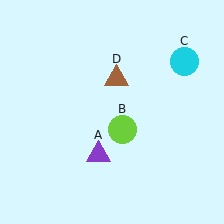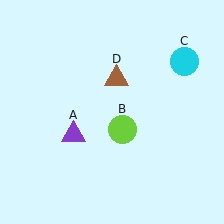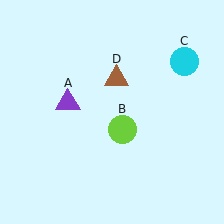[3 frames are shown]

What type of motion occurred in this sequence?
The purple triangle (object A) rotated clockwise around the center of the scene.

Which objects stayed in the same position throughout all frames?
Lime circle (object B) and cyan circle (object C) and brown triangle (object D) remained stationary.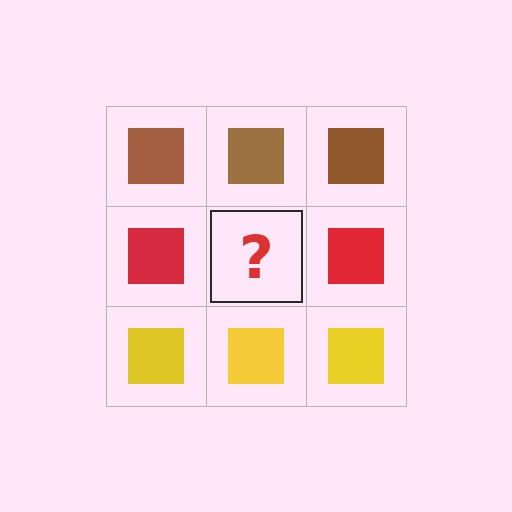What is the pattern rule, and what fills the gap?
The rule is that each row has a consistent color. The gap should be filled with a red square.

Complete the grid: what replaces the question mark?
The question mark should be replaced with a red square.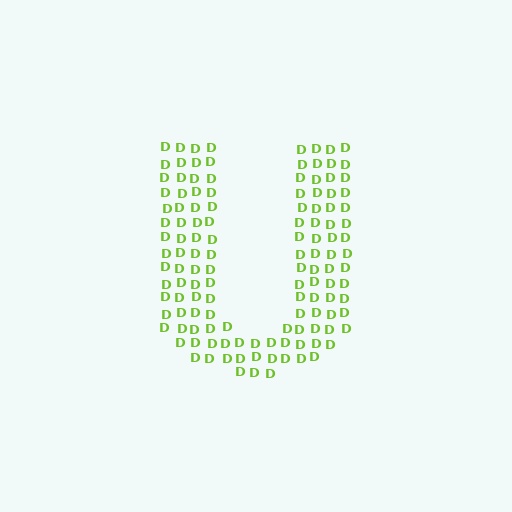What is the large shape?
The large shape is the letter U.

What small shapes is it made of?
It is made of small letter D's.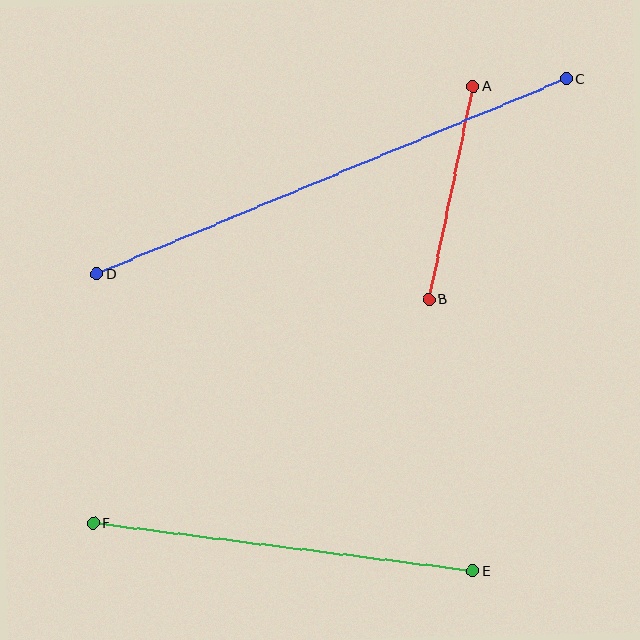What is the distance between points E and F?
The distance is approximately 383 pixels.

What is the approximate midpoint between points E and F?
The midpoint is at approximately (283, 547) pixels.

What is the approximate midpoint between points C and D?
The midpoint is at approximately (332, 176) pixels.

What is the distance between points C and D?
The distance is approximately 509 pixels.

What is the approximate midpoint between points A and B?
The midpoint is at approximately (451, 193) pixels.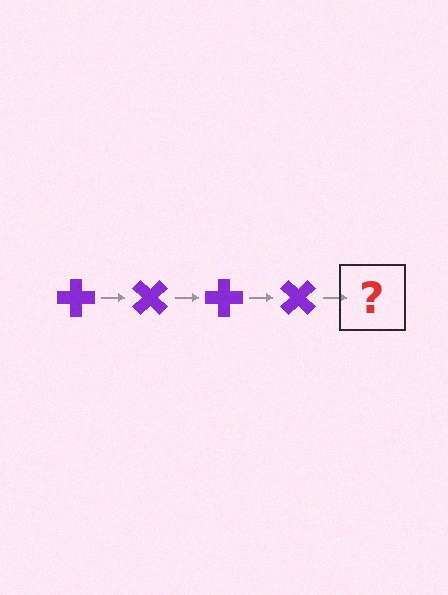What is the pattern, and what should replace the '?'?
The pattern is that the cross rotates 45 degrees each step. The '?' should be a purple cross rotated 180 degrees.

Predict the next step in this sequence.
The next step is a purple cross rotated 180 degrees.